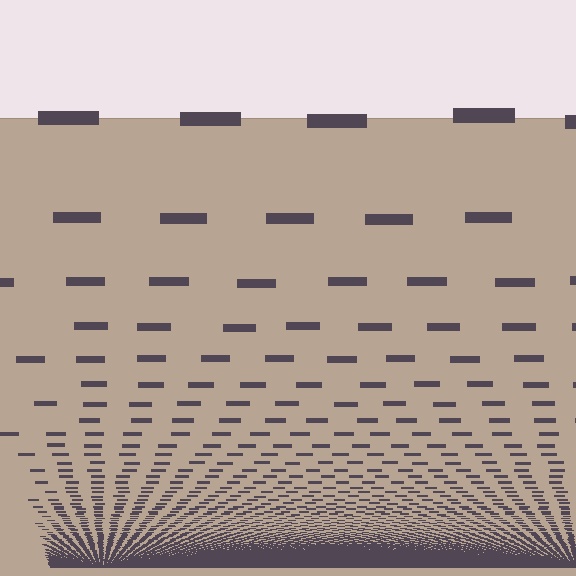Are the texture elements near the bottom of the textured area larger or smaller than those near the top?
Smaller. The gradient is inverted — elements near the bottom are smaller and denser.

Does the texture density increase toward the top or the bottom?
Density increases toward the bottom.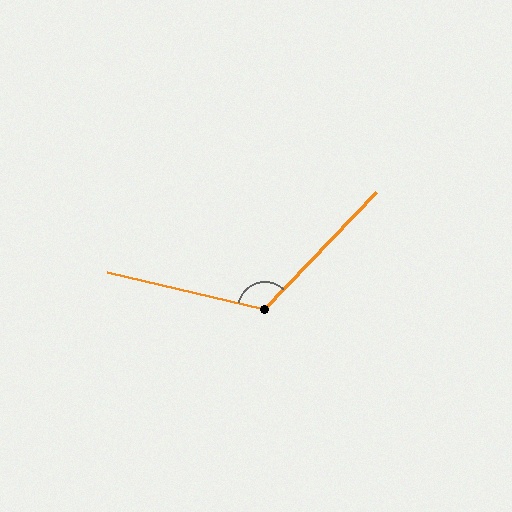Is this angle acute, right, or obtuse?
It is obtuse.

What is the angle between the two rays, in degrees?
Approximately 121 degrees.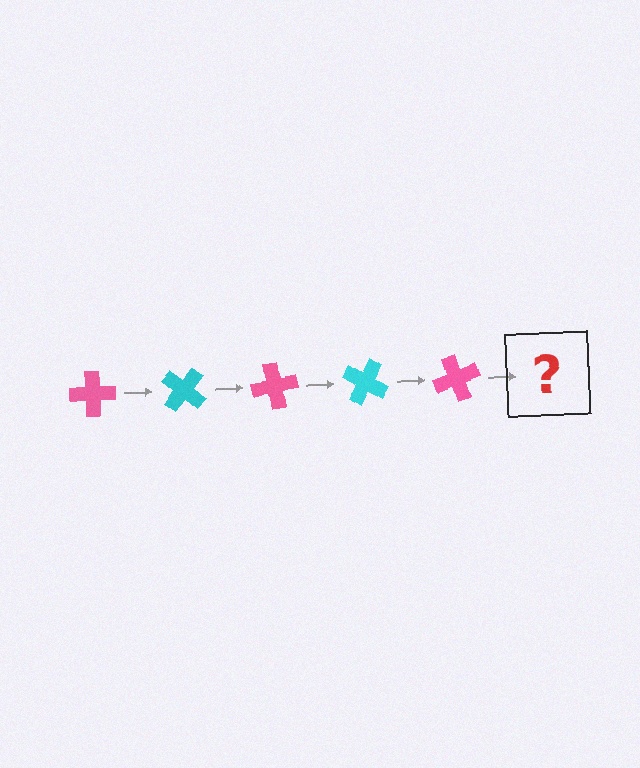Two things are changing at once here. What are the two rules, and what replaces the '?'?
The two rules are that it rotates 40 degrees each step and the color cycles through pink and cyan. The '?' should be a cyan cross, rotated 200 degrees from the start.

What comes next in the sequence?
The next element should be a cyan cross, rotated 200 degrees from the start.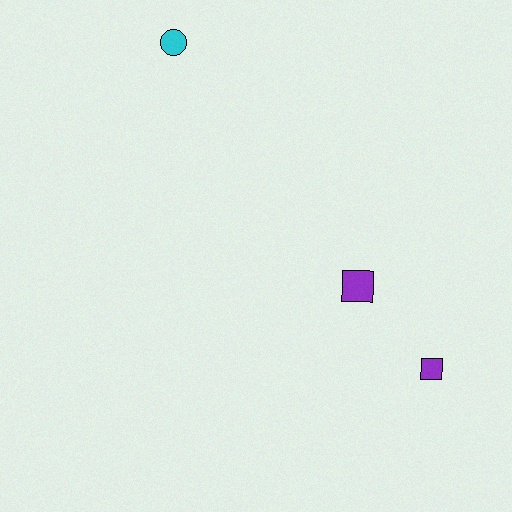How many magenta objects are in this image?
There are no magenta objects.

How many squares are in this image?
There are 2 squares.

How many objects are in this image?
There are 3 objects.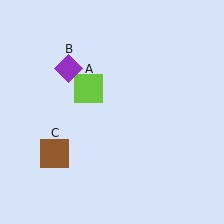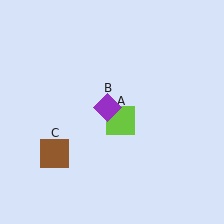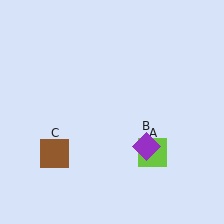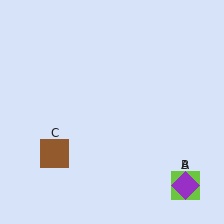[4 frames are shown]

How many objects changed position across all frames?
2 objects changed position: lime square (object A), purple diamond (object B).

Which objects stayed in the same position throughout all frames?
Brown square (object C) remained stationary.